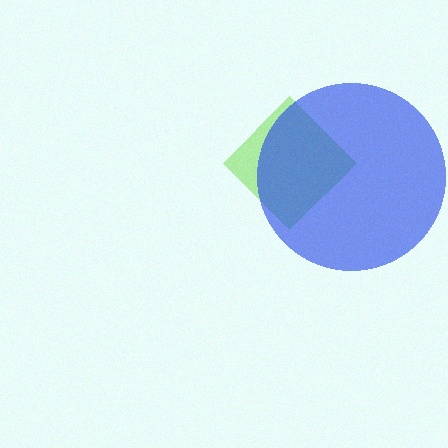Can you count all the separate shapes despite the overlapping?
Yes, there are 2 separate shapes.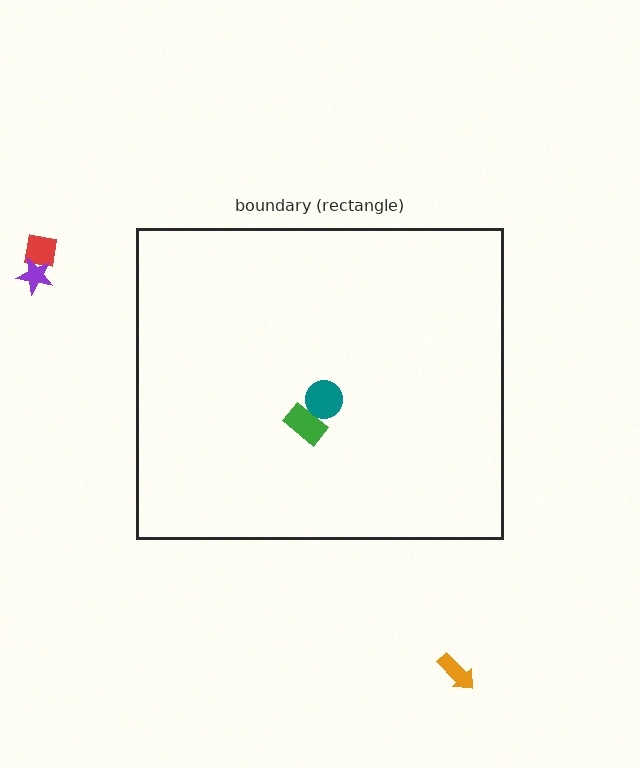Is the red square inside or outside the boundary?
Outside.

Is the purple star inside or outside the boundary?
Outside.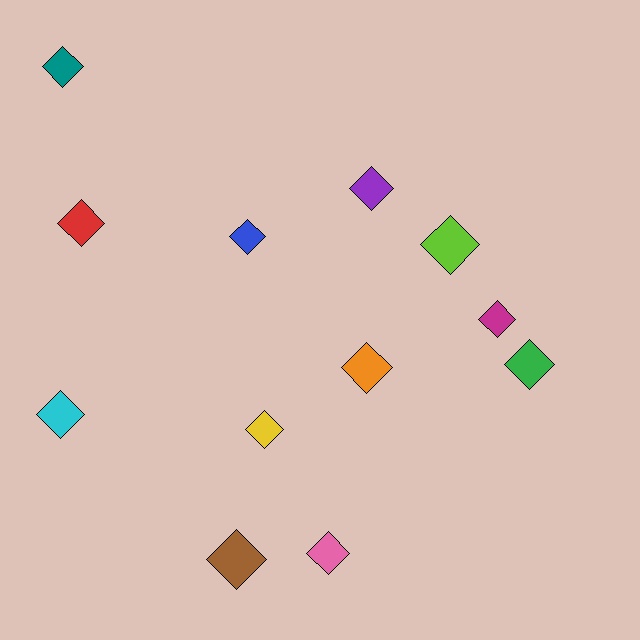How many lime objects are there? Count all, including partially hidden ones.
There is 1 lime object.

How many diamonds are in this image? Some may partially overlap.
There are 12 diamonds.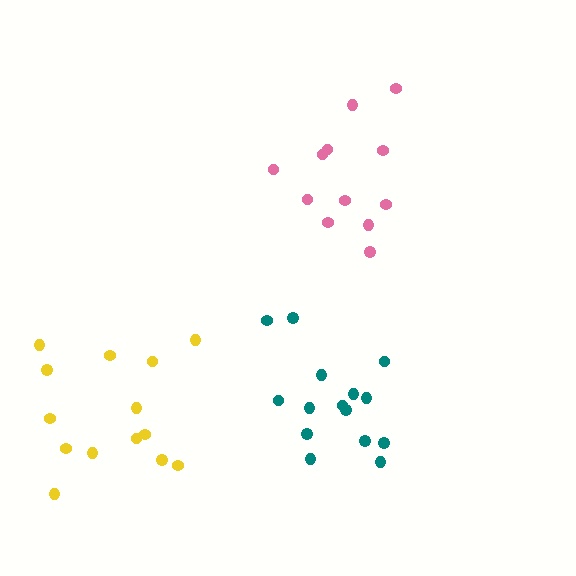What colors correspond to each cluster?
The clusters are colored: yellow, teal, pink.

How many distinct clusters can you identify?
There are 3 distinct clusters.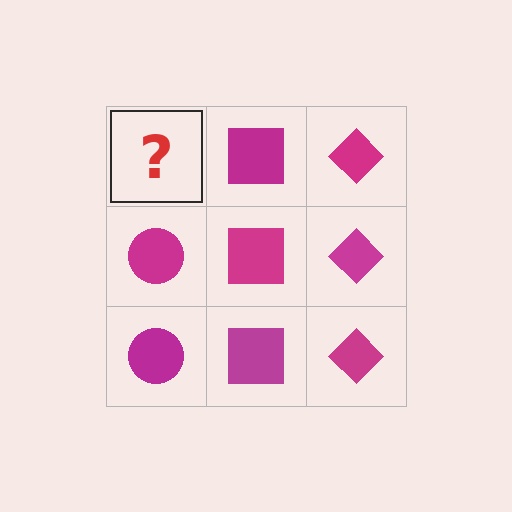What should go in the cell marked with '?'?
The missing cell should contain a magenta circle.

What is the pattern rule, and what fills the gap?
The rule is that each column has a consistent shape. The gap should be filled with a magenta circle.